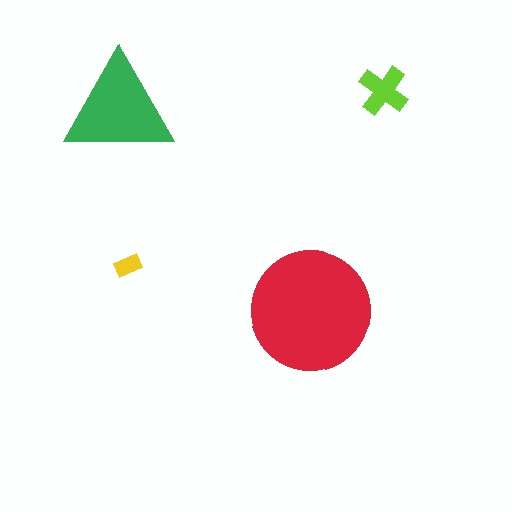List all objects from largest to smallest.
The red circle, the green triangle, the lime cross, the yellow rectangle.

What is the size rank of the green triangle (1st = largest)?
2nd.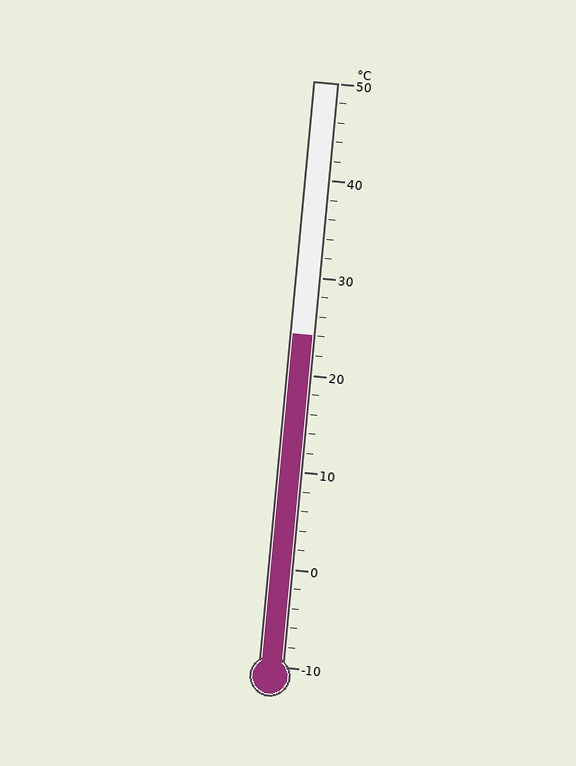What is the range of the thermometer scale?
The thermometer scale ranges from -10°C to 50°C.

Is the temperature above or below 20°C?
The temperature is above 20°C.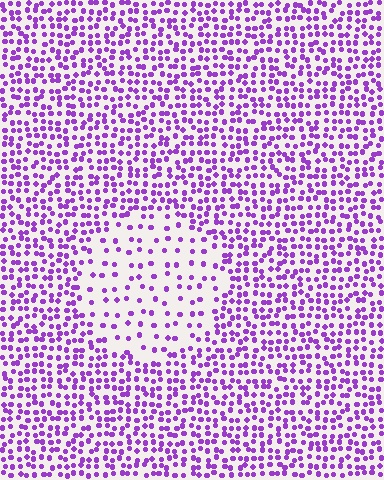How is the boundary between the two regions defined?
The boundary is defined by a change in element density (approximately 2.5x ratio). All elements are the same color, size, and shape.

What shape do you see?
I see a circle.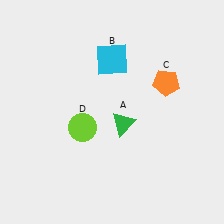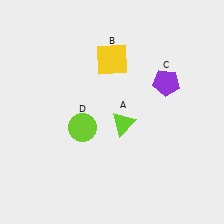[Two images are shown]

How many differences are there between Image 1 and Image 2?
There are 3 differences between the two images.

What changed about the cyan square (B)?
In Image 1, B is cyan. In Image 2, it changed to yellow.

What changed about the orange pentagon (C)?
In Image 1, C is orange. In Image 2, it changed to purple.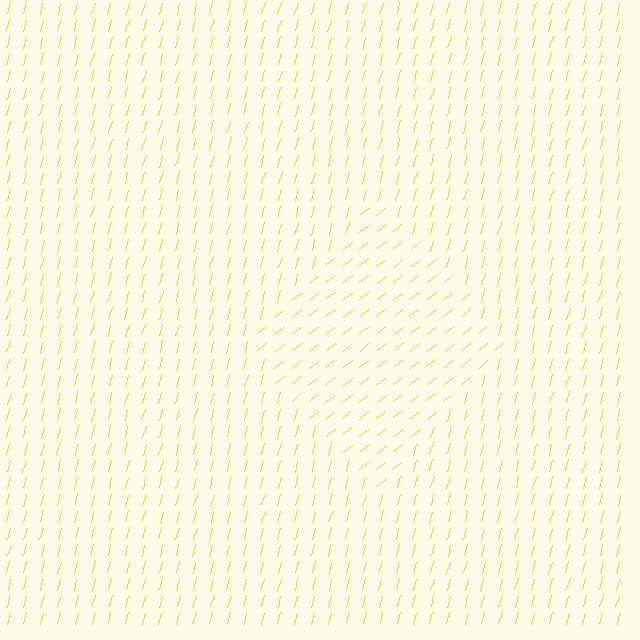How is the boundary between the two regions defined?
The boundary is defined purely by a change in line orientation (approximately 36 degrees difference). All lines are the same color and thickness.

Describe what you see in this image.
The image is filled with small yellow line segments. A diamond region in the image has lines oriented differently from the surrounding lines, creating a visible texture boundary.